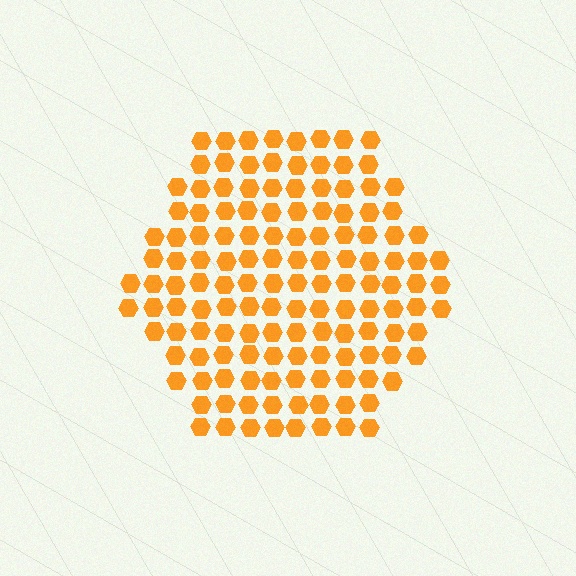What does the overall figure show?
The overall figure shows a hexagon.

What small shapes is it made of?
It is made of small hexagons.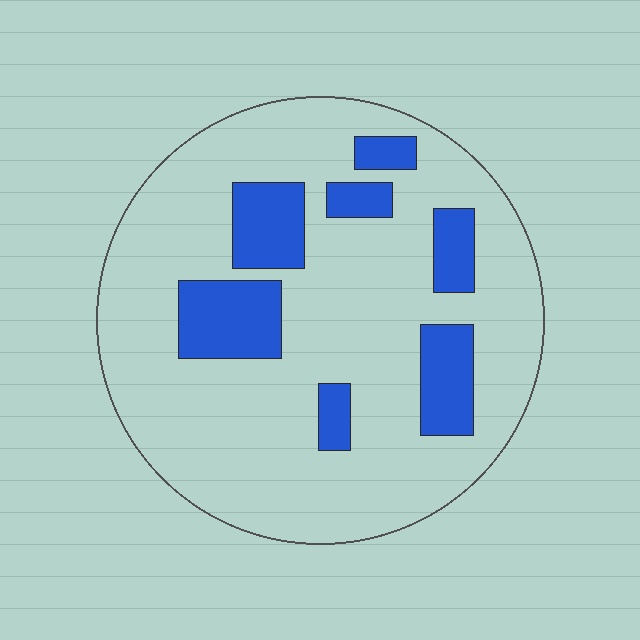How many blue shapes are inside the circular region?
7.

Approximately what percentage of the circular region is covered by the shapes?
Approximately 20%.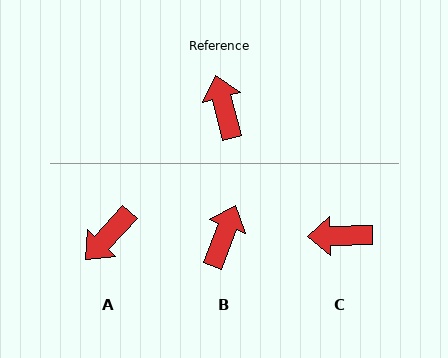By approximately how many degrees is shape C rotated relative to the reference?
Approximately 77 degrees counter-clockwise.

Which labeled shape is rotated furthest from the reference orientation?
A, about 123 degrees away.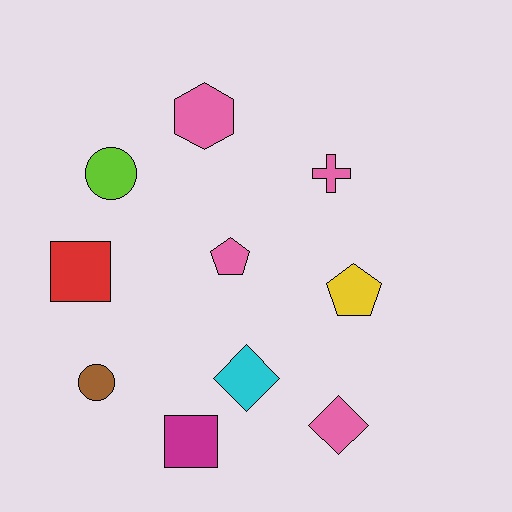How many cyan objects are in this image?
There is 1 cyan object.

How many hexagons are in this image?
There is 1 hexagon.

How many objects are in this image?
There are 10 objects.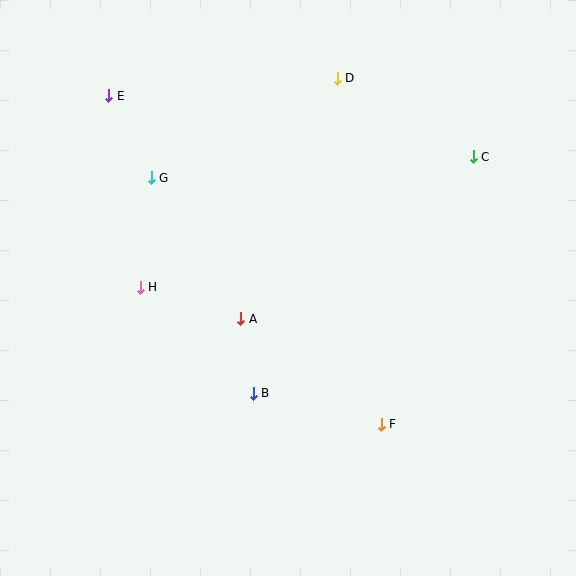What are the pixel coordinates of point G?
Point G is at (151, 178).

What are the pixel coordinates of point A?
Point A is at (241, 319).